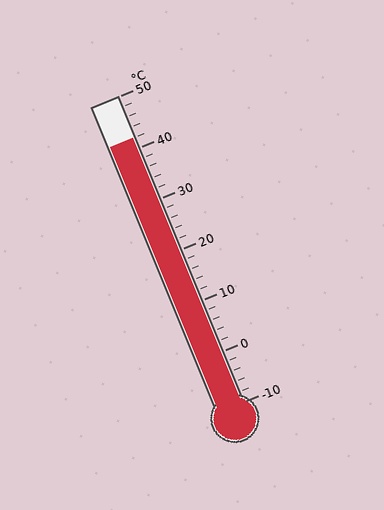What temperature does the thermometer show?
The thermometer shows approximately 42°C.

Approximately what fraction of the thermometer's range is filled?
The thermometer is filled to approximately 85% of its range.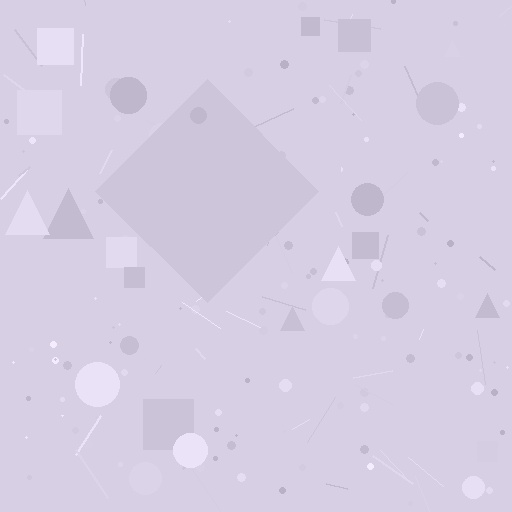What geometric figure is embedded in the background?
A diamond is embedded in the background.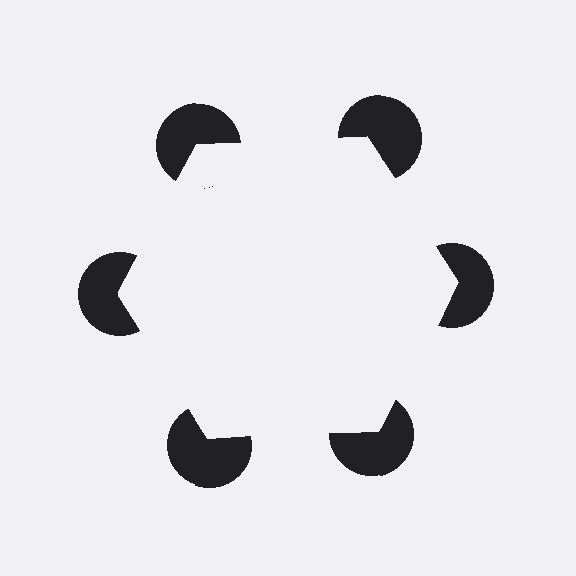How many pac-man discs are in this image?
There are 6 — one at each vertex of the illusory hexagon.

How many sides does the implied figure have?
6 sides.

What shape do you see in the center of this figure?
An illusory hexagon — its edges are inferred from the aligned wedge cuts in the pac-man discs, not physically drawn.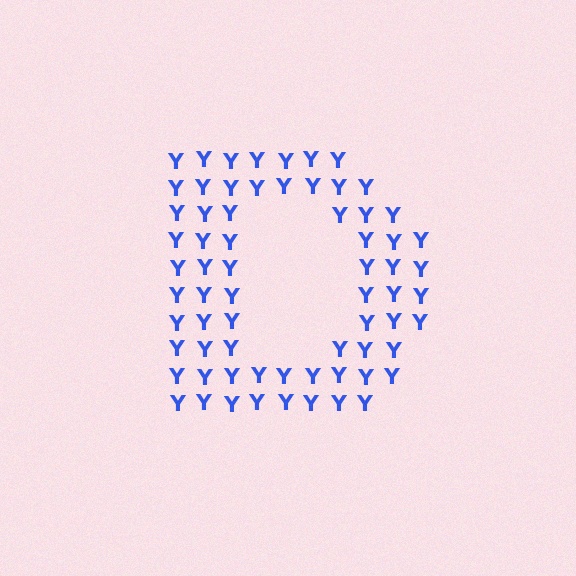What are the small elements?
The small elements are letter Y's.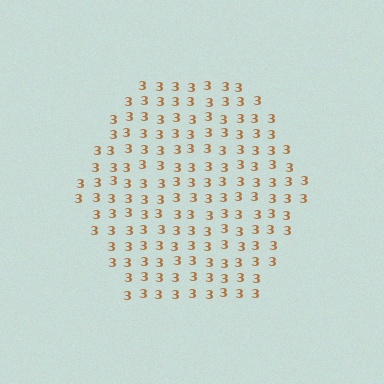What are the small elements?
The small elements are digit 3's.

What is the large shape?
The large shape is a hexagon.